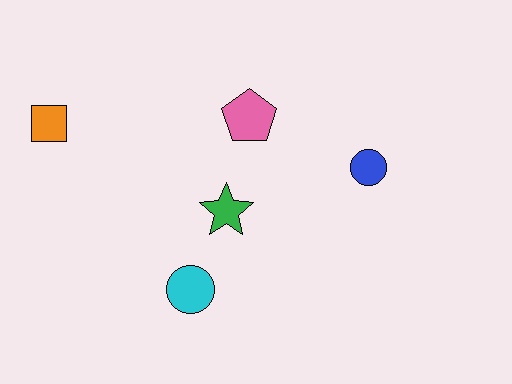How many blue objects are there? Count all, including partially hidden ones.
There is 1 blue object.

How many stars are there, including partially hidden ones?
There is 1 star.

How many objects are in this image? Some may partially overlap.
There are 5 objects.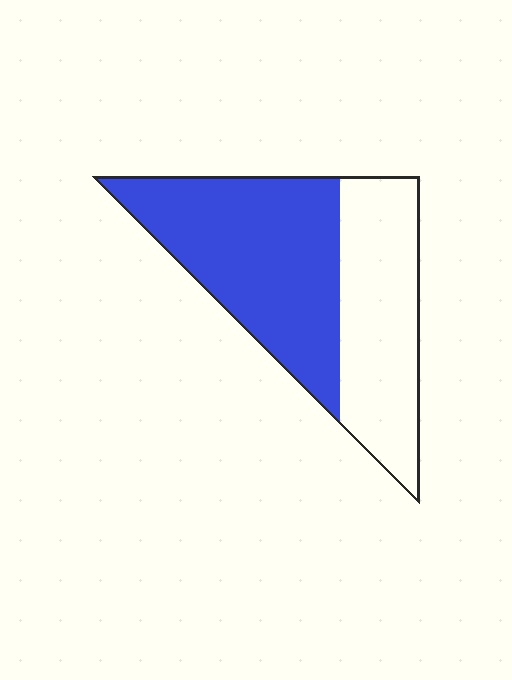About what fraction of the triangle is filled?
About three fifths (3/5).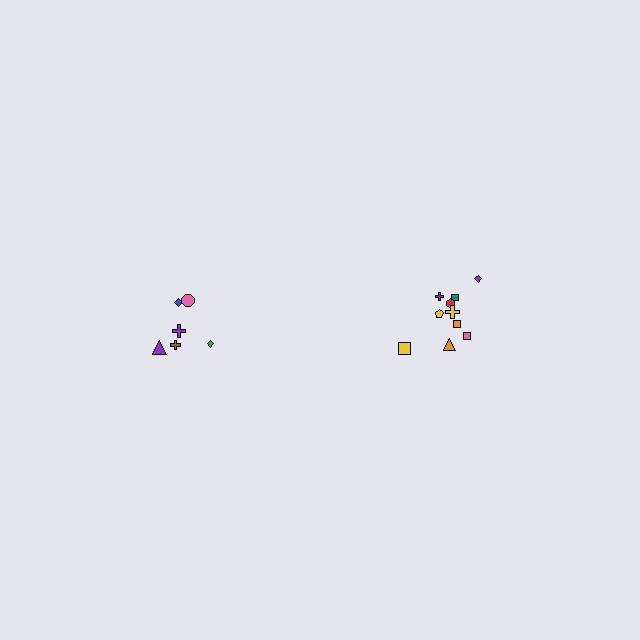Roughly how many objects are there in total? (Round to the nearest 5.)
Roughly 15 objects in total.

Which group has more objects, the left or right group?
The right group.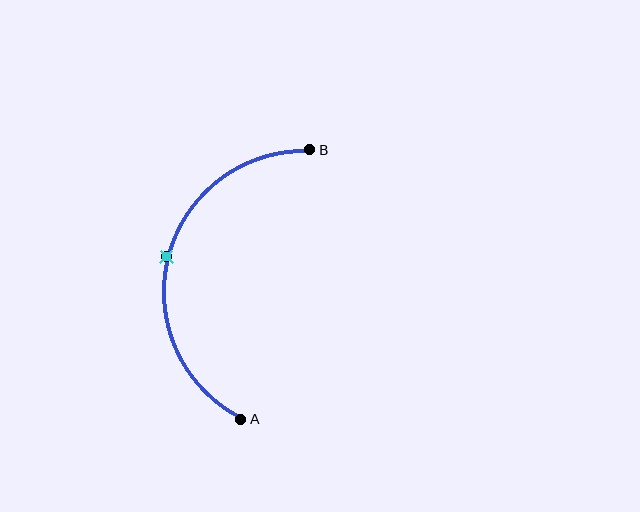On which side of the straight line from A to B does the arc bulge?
The arc bulges to the left of the straight line connecting A and B.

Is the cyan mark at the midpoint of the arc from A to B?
Yes. The cyan mark lies on the arc at equal arc-length from both A and B — it is the arc midpoint.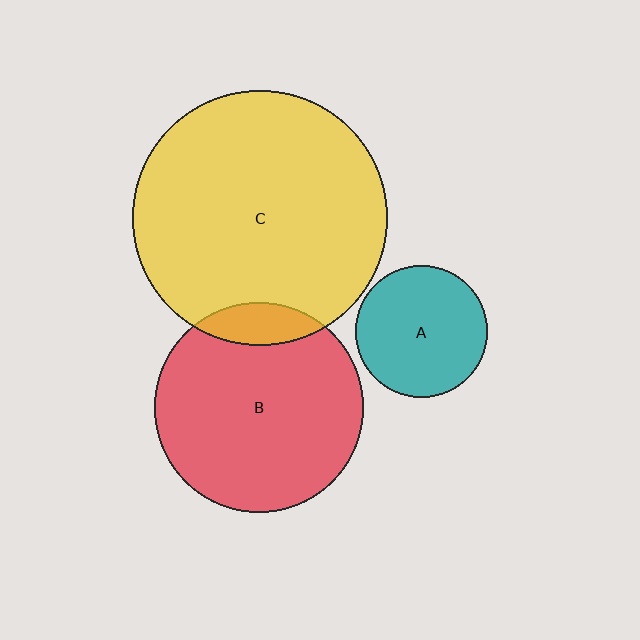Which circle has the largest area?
Circle C (yellow).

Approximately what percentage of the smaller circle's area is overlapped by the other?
Approximately 10%.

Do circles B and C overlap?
Yes.